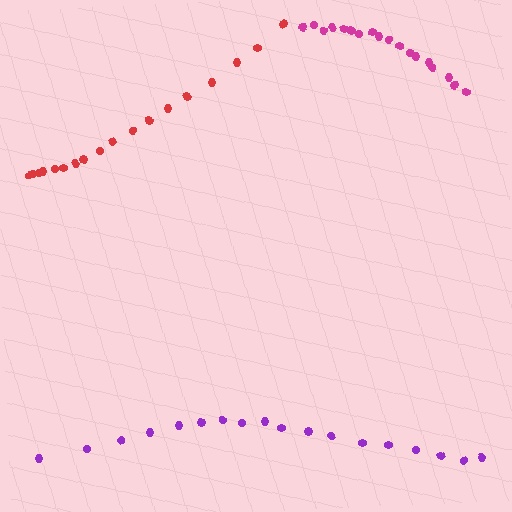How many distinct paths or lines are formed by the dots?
There are 3 distinct paths.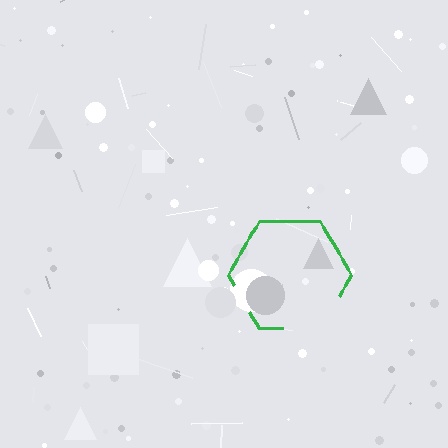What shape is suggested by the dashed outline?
The dashed outline suggests a hexagon.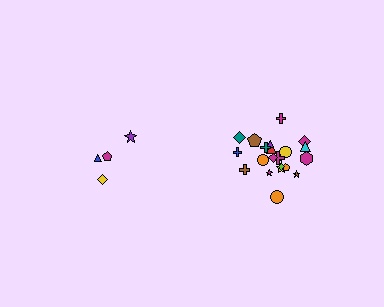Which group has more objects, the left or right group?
The right group.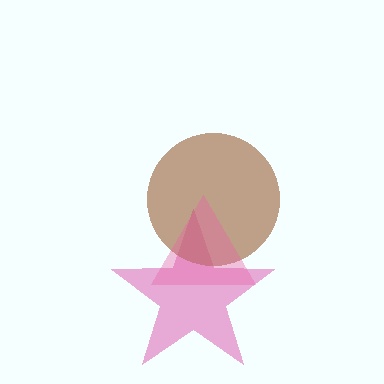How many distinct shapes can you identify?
There are 3 distinct shapes: a magenta star, a brown circle, a pink triangle.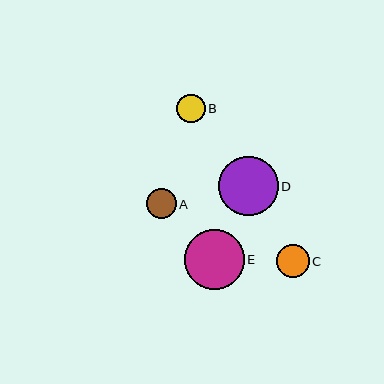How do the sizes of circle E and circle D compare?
Circle E and circle D are approximately the same size.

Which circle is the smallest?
Circle B is the smallest with a size of approximately 29 pixels.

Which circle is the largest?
Circle E is the largest with a size of approximately 60 pixels.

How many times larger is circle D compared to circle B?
Circle D is approximately 2.1 times the size of circle B.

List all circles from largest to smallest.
From largest to smallest: E, D, C, A, B.